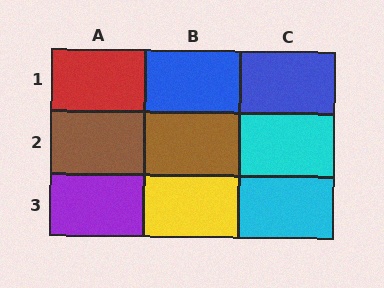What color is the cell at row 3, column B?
Yellow.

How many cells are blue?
2 cells are blue.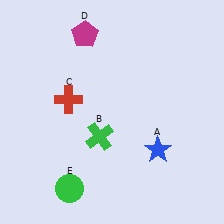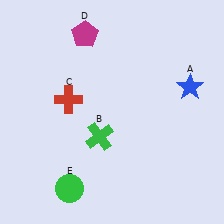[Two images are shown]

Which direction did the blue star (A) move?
The blue star (A) moved up.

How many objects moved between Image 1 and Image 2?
1 object moved between the two images.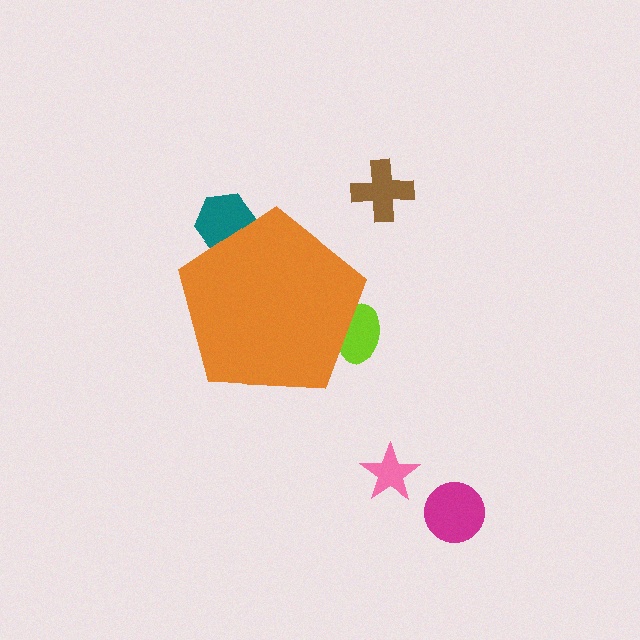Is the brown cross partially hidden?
No, the brown cross is fully visible.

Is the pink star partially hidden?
No, the pink star is fully visible.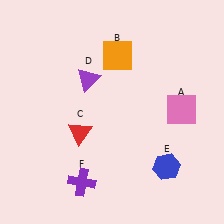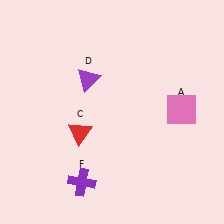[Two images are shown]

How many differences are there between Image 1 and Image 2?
There are 2 differences between the two images.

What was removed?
The orange square (B), the blue hexagon (E) were removed in Image 2.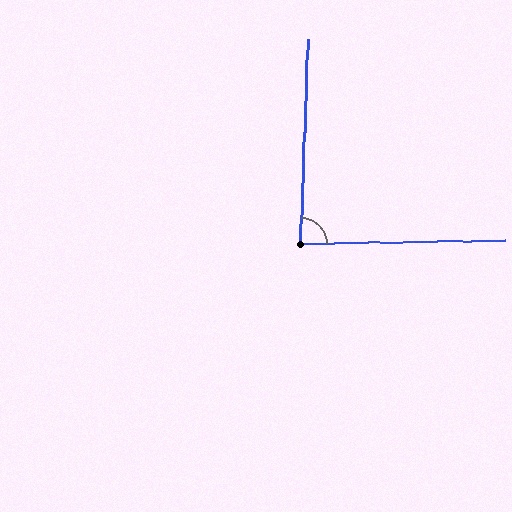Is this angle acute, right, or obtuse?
It is approximately a right angle.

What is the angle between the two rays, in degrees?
Approximately 87 degrees.